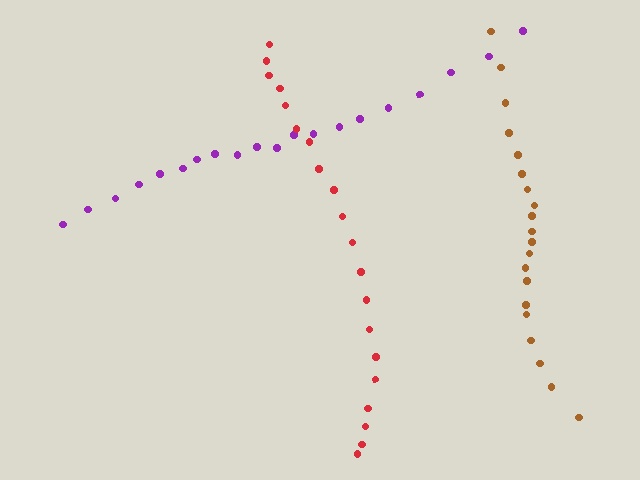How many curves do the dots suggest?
There are 3 distinct paths.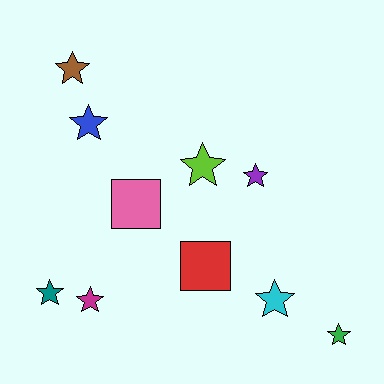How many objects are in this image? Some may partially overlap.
There are 10 objects.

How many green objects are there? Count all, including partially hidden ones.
There is 1 green object.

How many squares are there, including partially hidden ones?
There are 2 squares.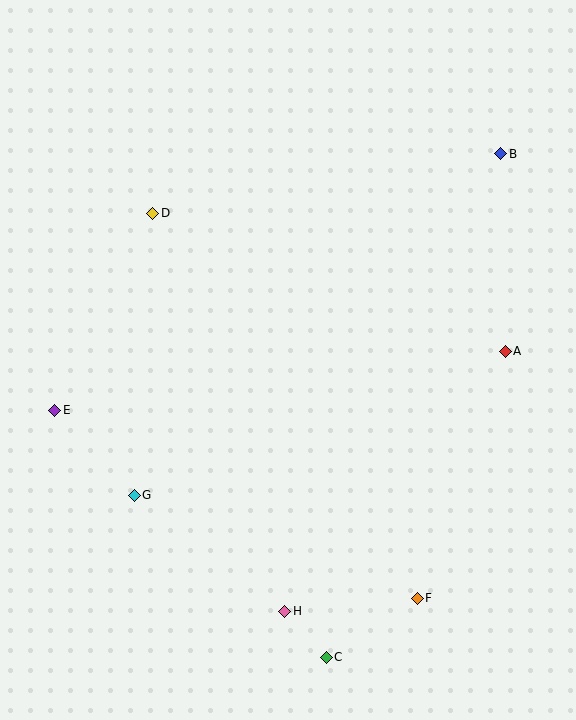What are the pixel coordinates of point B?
Point B is at (501, 154).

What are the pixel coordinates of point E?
Point E is at (55, 410).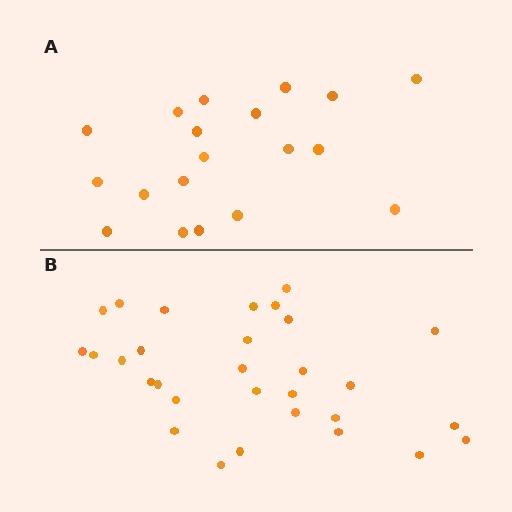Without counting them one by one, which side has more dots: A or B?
Region B (the bottom region) has more dots.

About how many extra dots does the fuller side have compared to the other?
Region B has roughly 12 or so more dots than region A.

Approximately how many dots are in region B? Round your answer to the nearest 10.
About 30 dots.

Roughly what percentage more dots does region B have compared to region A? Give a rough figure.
About 60% more.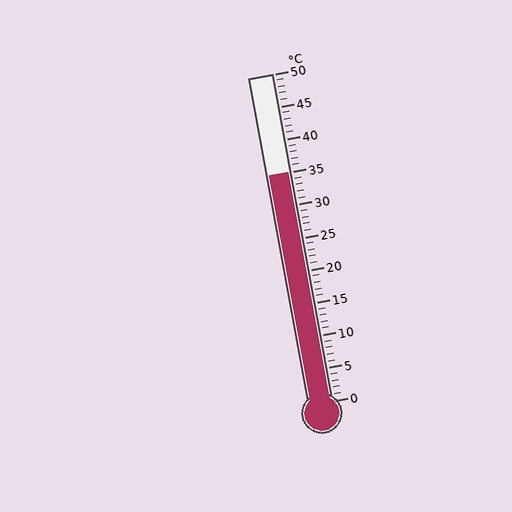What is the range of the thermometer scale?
The thermometer scale ranges from 0°C to 50°C.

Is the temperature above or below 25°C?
The temperature is above 25°C.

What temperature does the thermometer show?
The thermometer shows approximately 35°C.